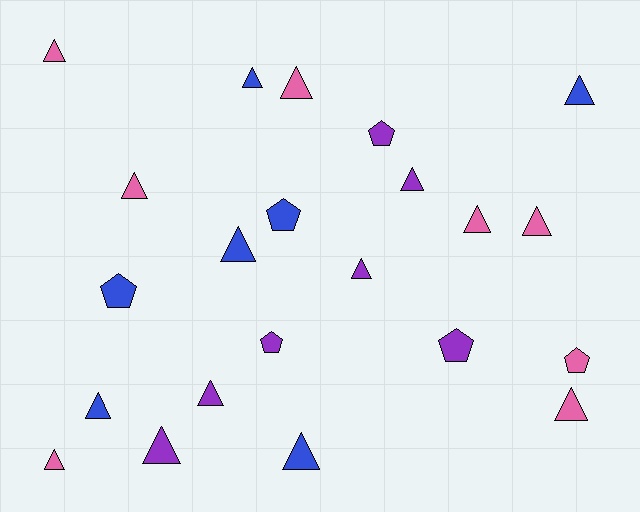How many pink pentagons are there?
There is 1 pink pentagon.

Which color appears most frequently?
Pink, with 8 objects.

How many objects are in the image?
There are 22 objects.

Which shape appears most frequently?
Triangle, with 16 objects.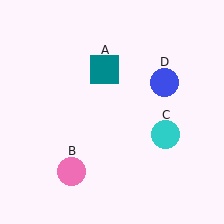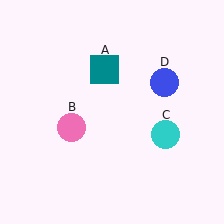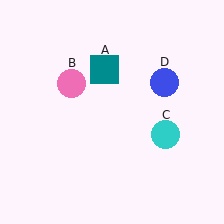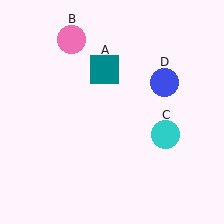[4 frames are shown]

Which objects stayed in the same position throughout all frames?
Teal square (object A) and cyan circle (object C) and blue circle (object D) remained stationary.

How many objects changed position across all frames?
1 object changed position: pink circle (object B).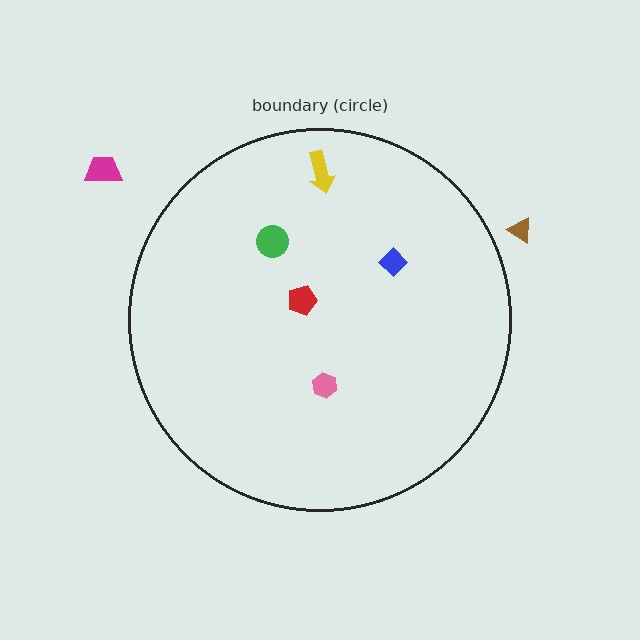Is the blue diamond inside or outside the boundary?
Inside.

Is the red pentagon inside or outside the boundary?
Inside.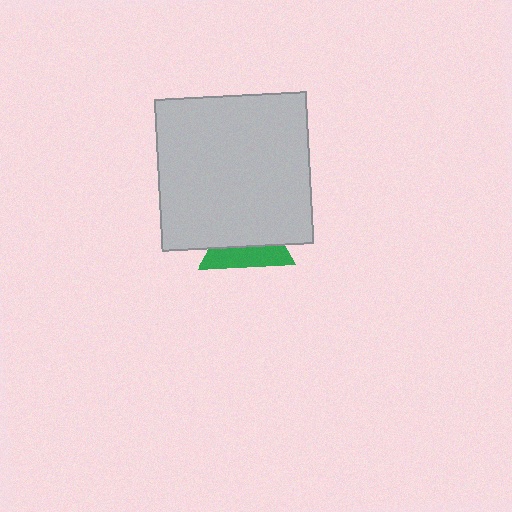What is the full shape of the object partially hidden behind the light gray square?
The partially hidden object is a green triangle.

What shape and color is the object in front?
The object in front is a light gray square.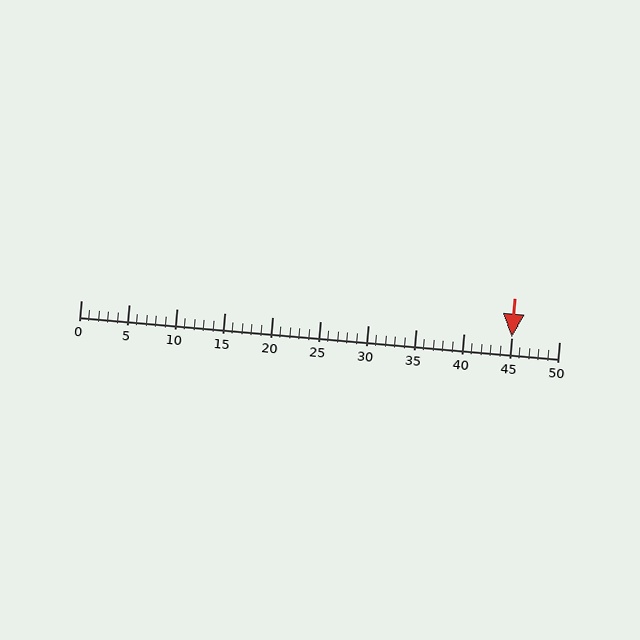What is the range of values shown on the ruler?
The ruler shows values from 0 to 50.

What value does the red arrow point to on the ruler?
The red arrow points to approximately 45.